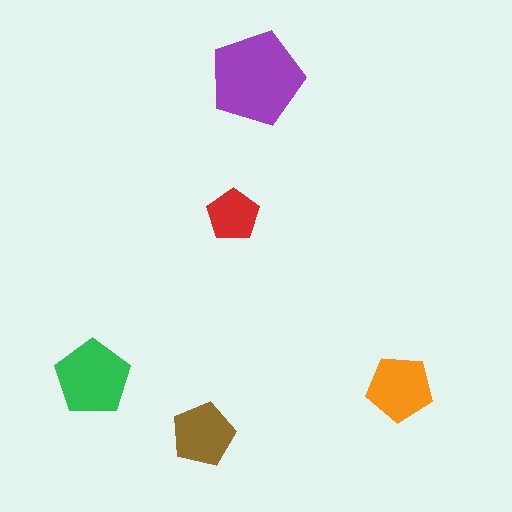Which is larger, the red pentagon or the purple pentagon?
The purple one.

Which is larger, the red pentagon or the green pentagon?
The green one.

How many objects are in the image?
There are 5 objects in the image.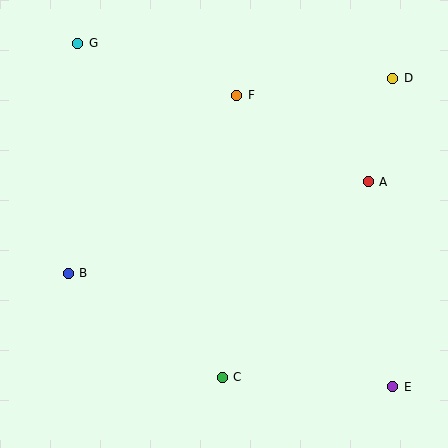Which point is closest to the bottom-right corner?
Point E is closest to the bottom-right corner.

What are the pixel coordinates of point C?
Point C is at (222, 377).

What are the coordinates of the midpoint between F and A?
The midpoint between F and A is at (302, 138).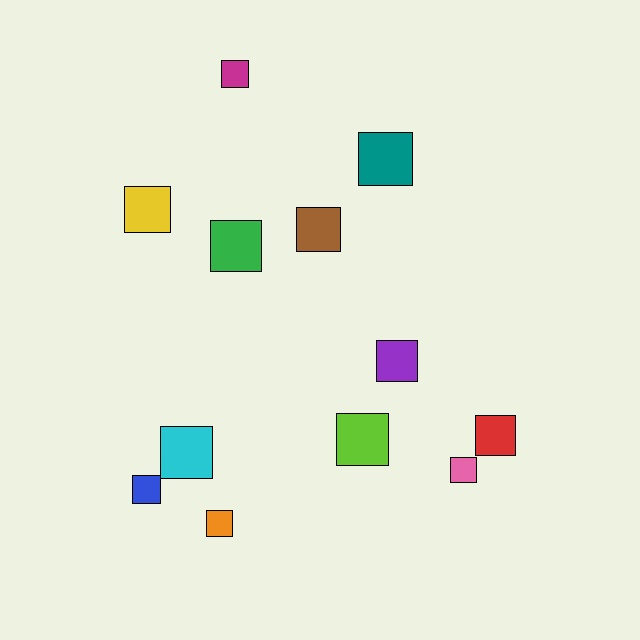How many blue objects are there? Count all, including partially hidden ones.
There is 1 blue object.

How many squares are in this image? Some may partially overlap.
There are 12 squares.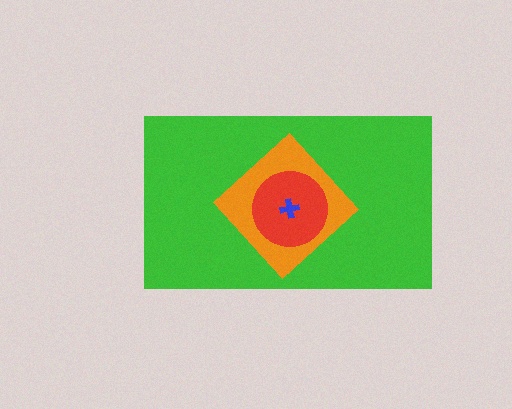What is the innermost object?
The blue cross.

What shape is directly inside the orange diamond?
The red circle.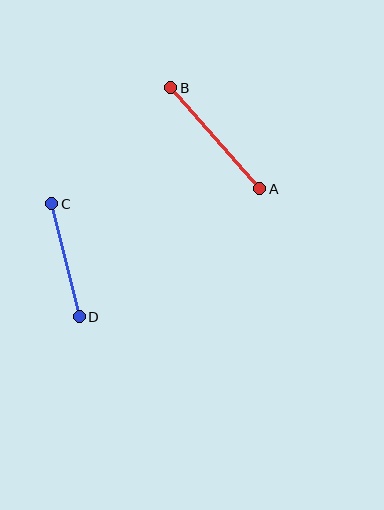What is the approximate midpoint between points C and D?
The midpoint is at approximately (66, 260) pixels.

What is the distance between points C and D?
The distance is approximately 116 pixels.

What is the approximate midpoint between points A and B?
The midpoint is at approximately (215, 138) pixels.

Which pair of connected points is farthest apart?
Points A and B are farthest apart.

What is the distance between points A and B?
The distance is approximately 135 pixels.